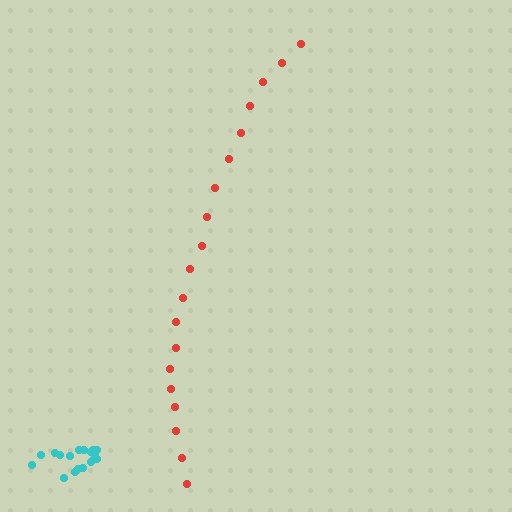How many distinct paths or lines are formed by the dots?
There are 2 distinct paths.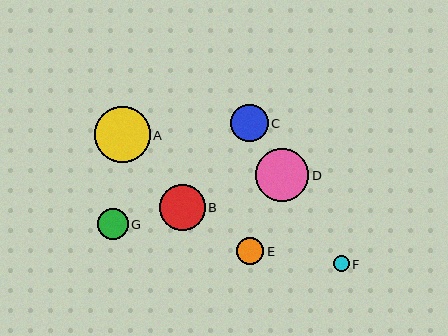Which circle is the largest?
Circle A is the largest with a size of approximately 56 pixels.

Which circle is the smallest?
Circle F is the smallest with a size of approximately 16 pixels.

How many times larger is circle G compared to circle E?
Circle G is approximately 1.1 times the size of circle E.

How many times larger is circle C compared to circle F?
Circle C is approximately 2.4 times the size of circle F.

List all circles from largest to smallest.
From largest to smallest: A, D, B, C, G, E, F.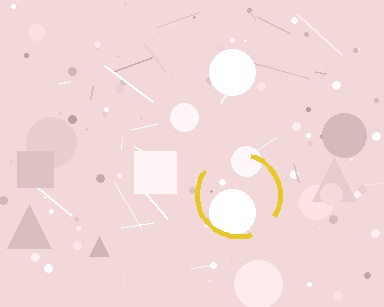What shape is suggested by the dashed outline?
The dashed outline suggests a circle.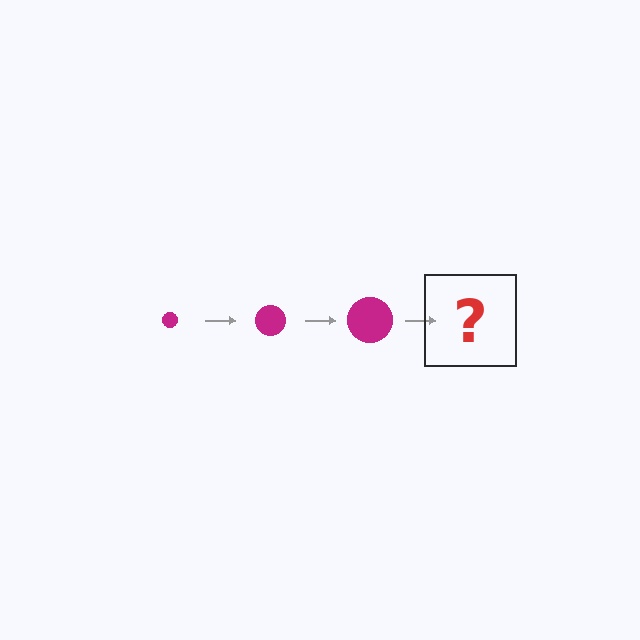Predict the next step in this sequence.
The next step is a magenta circle, larger than the previous one.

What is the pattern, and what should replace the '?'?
The pattern is that the circle gets progressively larger each step. The '?' should be a magenta circle, larger than the previous one.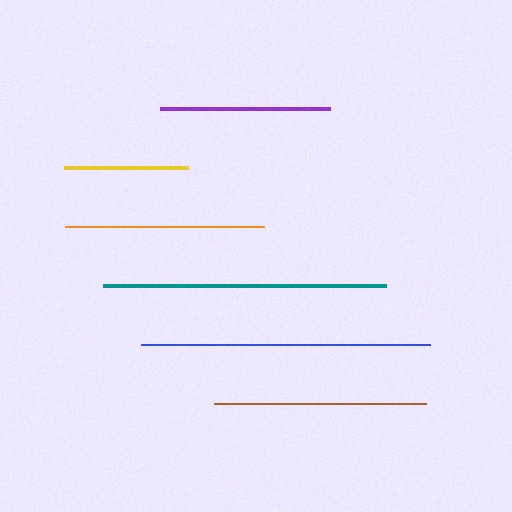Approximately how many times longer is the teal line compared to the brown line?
The teal line is approximately 1.3 times the length of the brown line.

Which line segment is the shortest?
The yellow line is the shortest at approximately 123 pixels.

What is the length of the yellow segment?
The yellow segment is approximately 123 pixels long.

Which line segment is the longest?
The blue line is the longest at approximately 289 pixels.